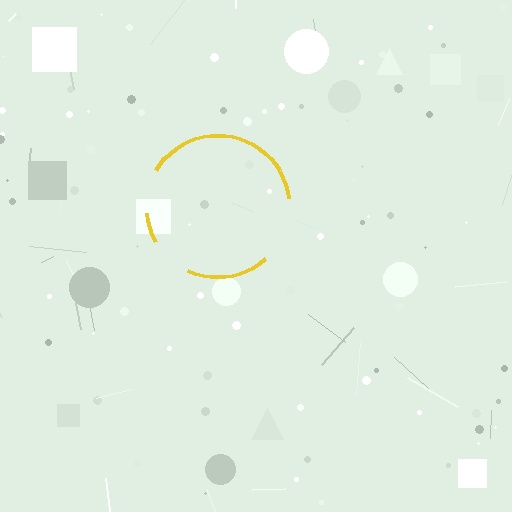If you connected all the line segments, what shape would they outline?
They would outline a circle.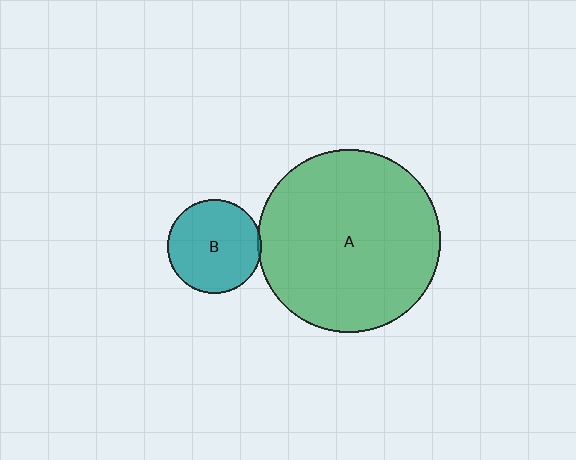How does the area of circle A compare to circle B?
Approximately 3.8 times.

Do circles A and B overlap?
Yes.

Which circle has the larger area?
Circle A (green).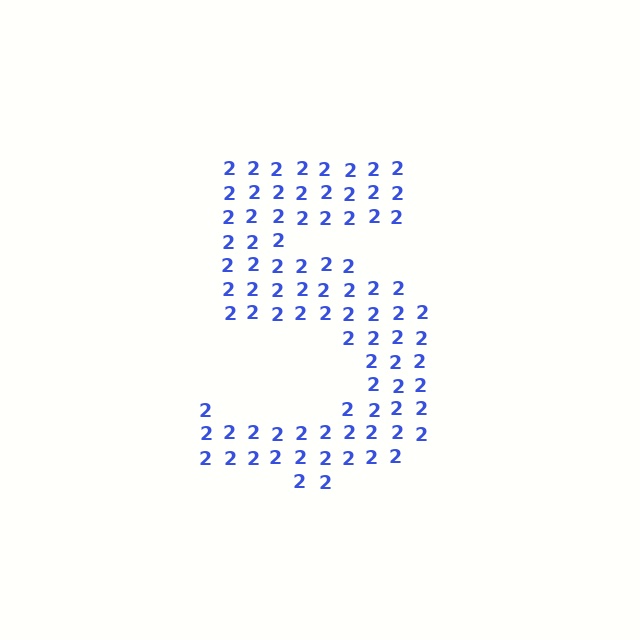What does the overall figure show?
The overall figure shows the digit 5.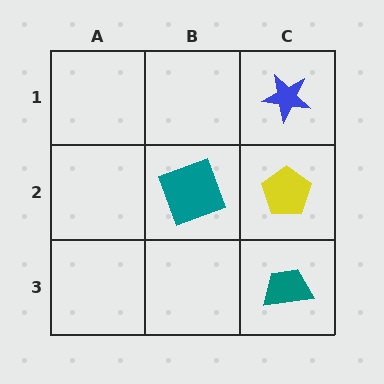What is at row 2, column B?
A teal square.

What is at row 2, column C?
A yellow pentagon.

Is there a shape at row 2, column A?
No, that cell is empty.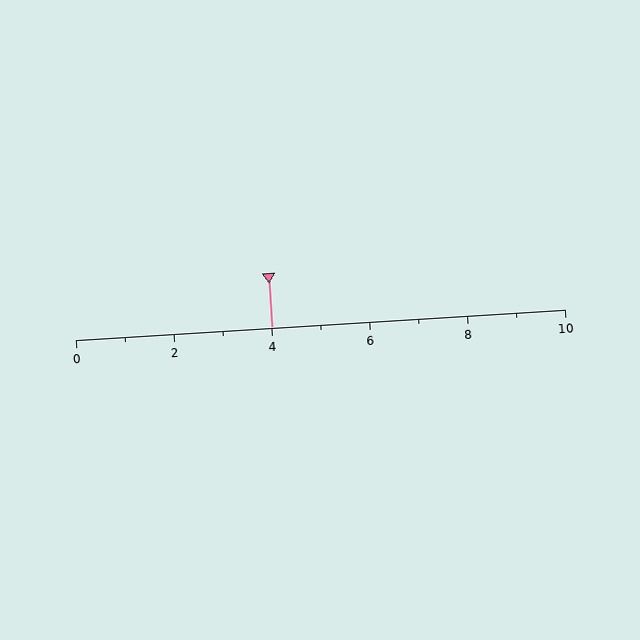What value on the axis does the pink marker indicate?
The marker indicates approximately 4.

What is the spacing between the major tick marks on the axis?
The major ticks are spaced 2 apart.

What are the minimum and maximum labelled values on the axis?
The axis runs from 0 to 10.